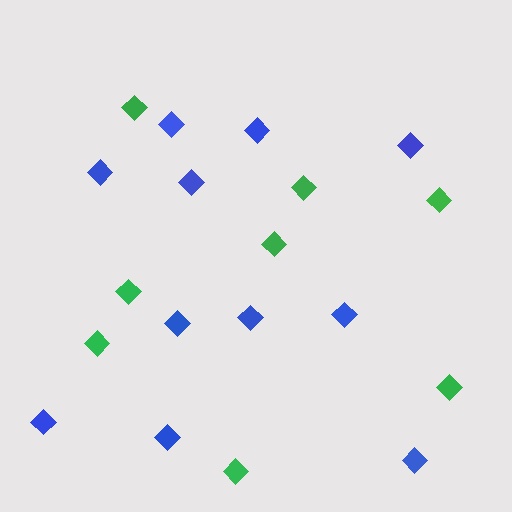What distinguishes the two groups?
There are 2 groups: one group of blue diamonds (11) and one group of green diamonds (8).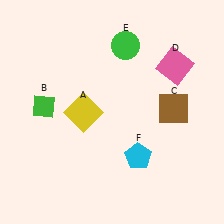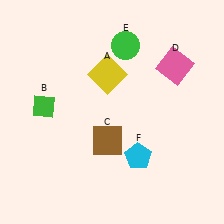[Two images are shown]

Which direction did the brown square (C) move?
The brown square (C) moved left.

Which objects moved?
The objects that moved are: the yellow square (A), the brown square (C).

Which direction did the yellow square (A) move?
The yellow square (A) moved up.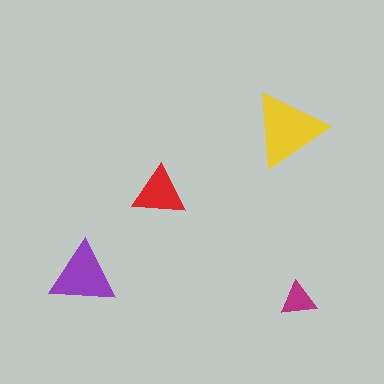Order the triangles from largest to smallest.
the yellow one, the purple one, the red one, the magenta one.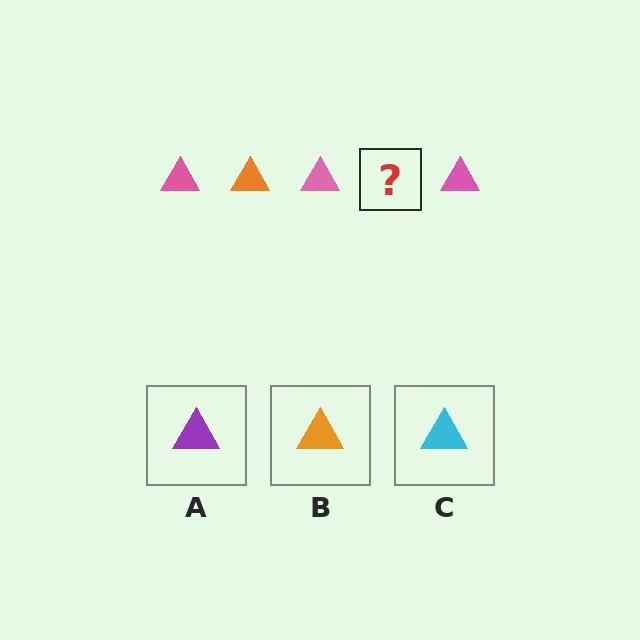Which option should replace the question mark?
Option B.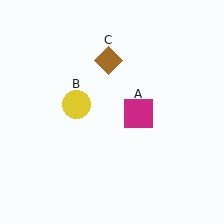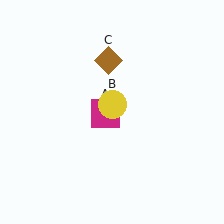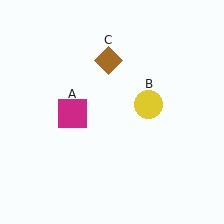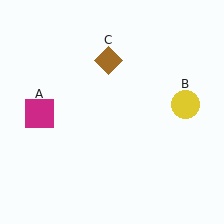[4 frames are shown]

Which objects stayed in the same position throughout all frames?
Brown diamond (object C) remained stationary.